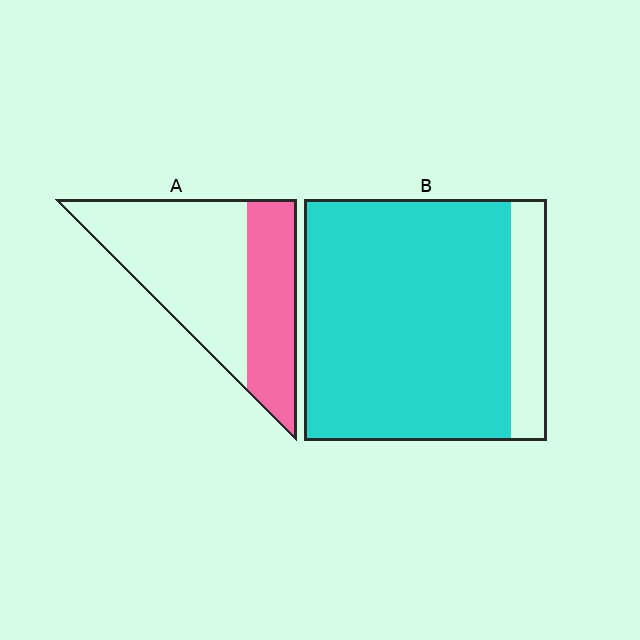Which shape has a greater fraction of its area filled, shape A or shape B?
Shape B.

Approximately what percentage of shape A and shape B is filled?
A is approximately 35% and B is approximately 85%.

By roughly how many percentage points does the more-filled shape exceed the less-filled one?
By roughly 50 percentage points (B over A).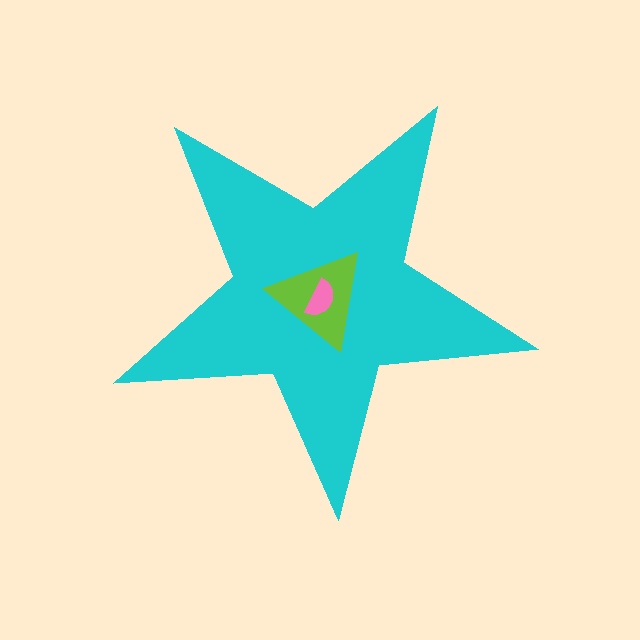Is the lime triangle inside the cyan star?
Yes.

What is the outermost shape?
The cyan star.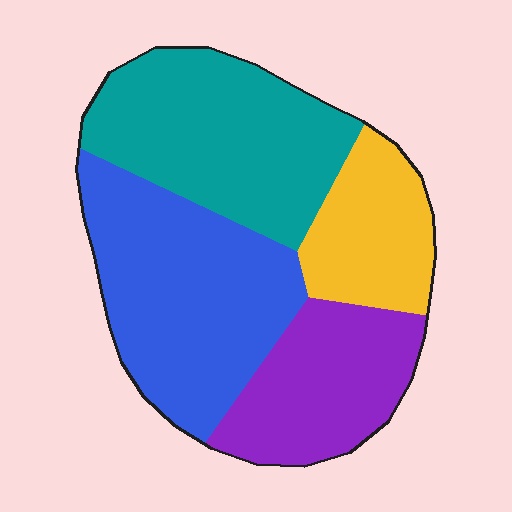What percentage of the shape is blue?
Blue takes up about one third (1/3) of the shape.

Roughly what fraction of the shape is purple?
Purple covers about 20% of the shape.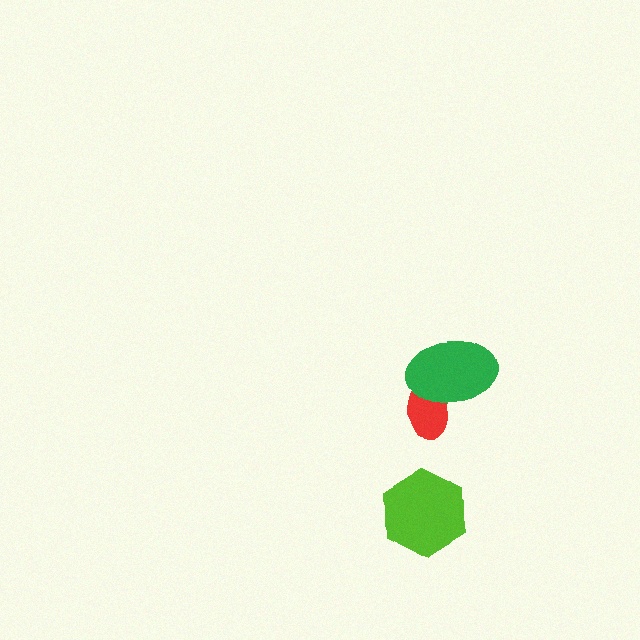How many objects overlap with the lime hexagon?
0 objects overlap with the lime hexagon.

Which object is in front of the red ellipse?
The green ellipse is in front of the red ellipse.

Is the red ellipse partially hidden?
Yes, it is partially covered by another shape.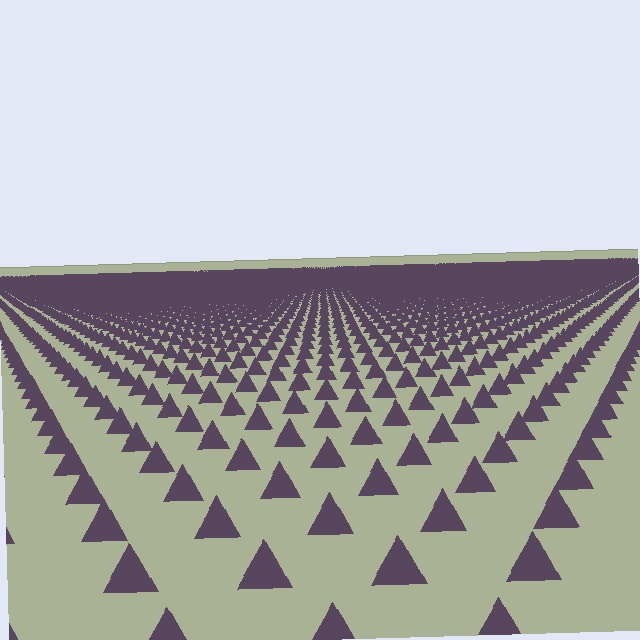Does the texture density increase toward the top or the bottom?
Density increases toward the top.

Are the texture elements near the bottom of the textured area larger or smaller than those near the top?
Larger. Near the bottom, elements are closer to the viewer and appear at a bigger on-screen size.